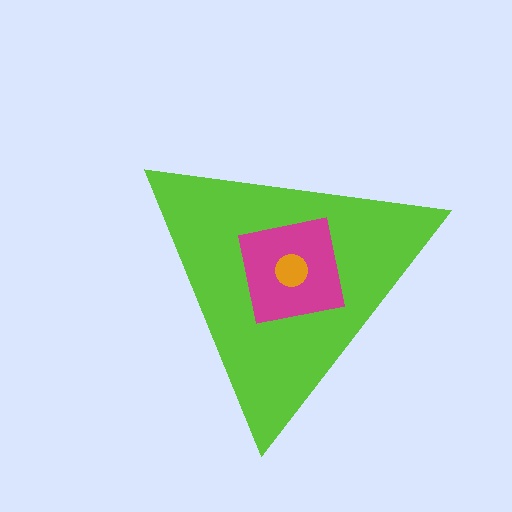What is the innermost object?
The orange circle.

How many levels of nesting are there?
3.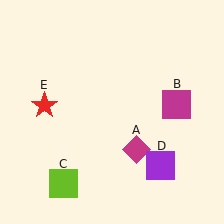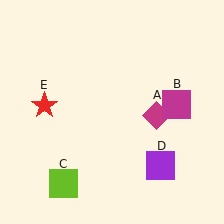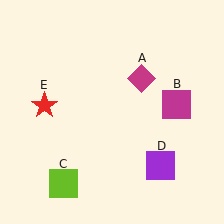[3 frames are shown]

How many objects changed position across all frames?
1 object changed position: magenta diamond (object A).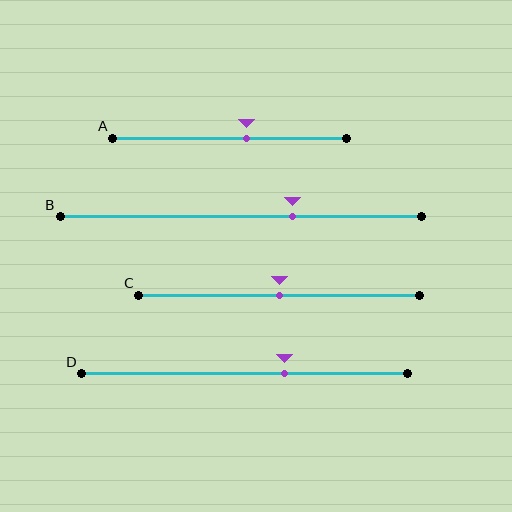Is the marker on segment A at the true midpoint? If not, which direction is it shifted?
No, the marker on segment A is shifted to the right by about 7% of the segment length.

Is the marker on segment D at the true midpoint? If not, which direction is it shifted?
No, the marker on segment D is shifted to the right by about 12% of the segment length.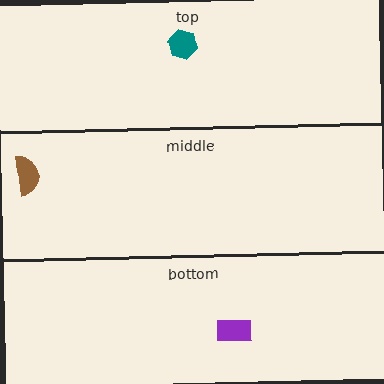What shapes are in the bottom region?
The purple rectangle.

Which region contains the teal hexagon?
The top region.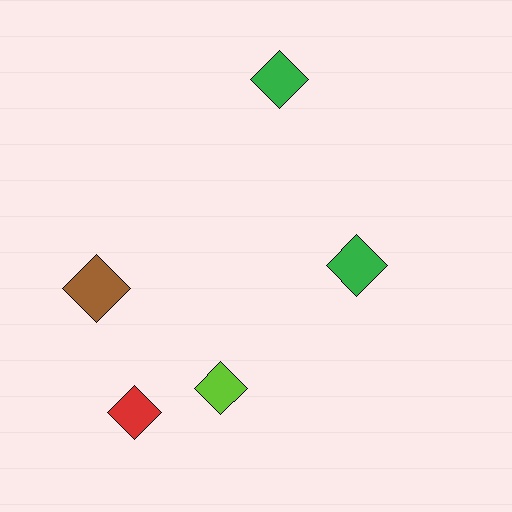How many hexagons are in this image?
There are no hexagons.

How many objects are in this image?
There are 5 objects.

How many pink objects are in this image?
There are no pink objects.